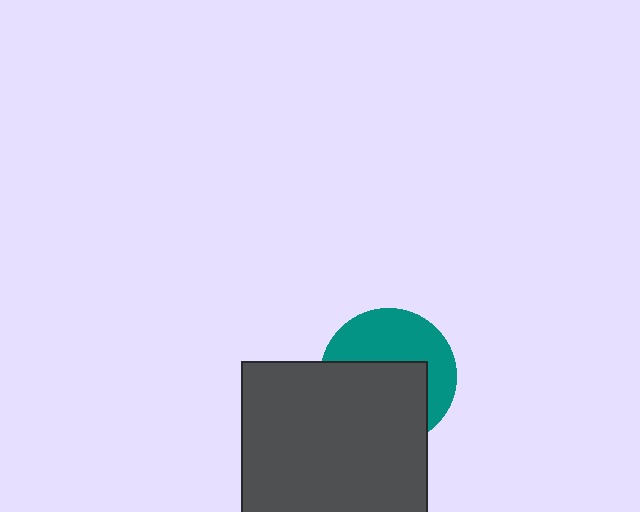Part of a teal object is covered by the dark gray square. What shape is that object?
It is a circle.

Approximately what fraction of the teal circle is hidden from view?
Roughly 53% of the teal circle is hidden behind the dark gray square.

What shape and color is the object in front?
The object in front is a dark gray square.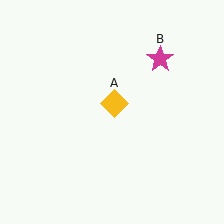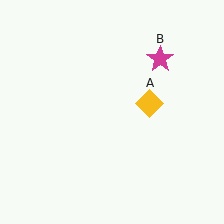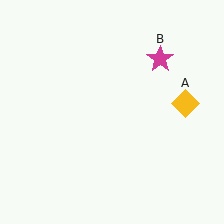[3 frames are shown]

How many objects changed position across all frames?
1 object changed position: yellow diamond (object A).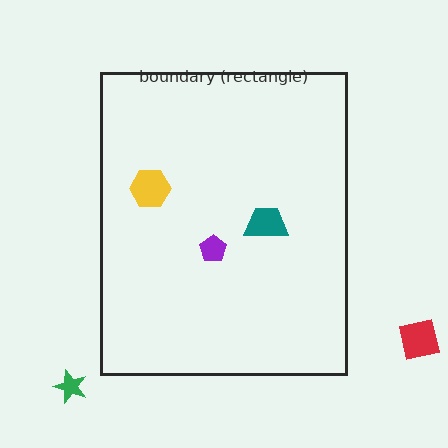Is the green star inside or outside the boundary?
Outside.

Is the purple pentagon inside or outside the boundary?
Inside.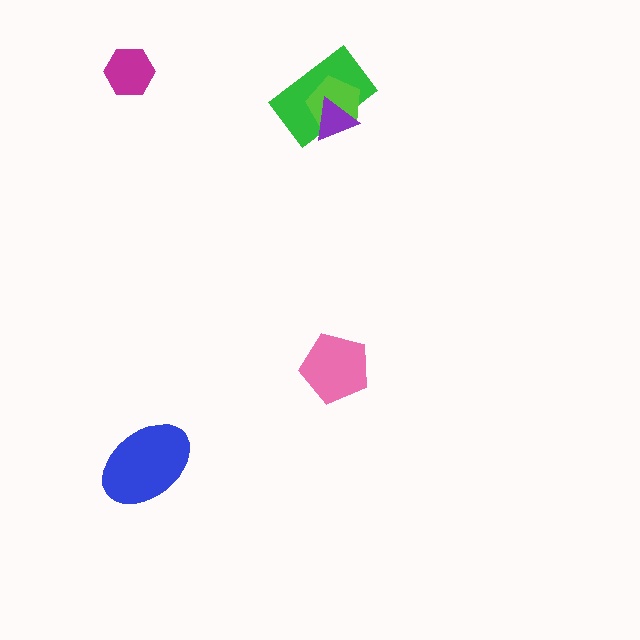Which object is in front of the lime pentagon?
The purple triangle is in front of the lime pentagon.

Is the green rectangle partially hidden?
Yes, it is partially covered by another shape.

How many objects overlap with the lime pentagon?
2 objects overlap with the lime pentagon.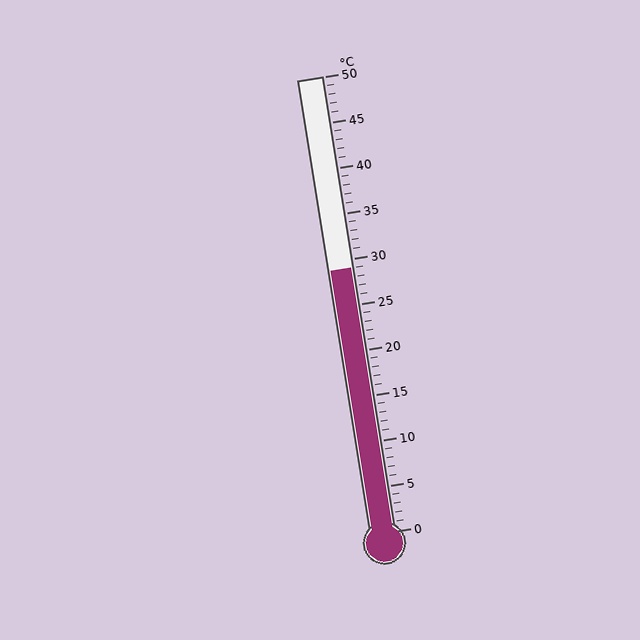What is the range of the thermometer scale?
The thermometer scale ranges from 0°C to 50°C.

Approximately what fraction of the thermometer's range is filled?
The thermometer is filled to approximately 60% of its range.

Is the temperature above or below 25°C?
The temperature is above 25°C.